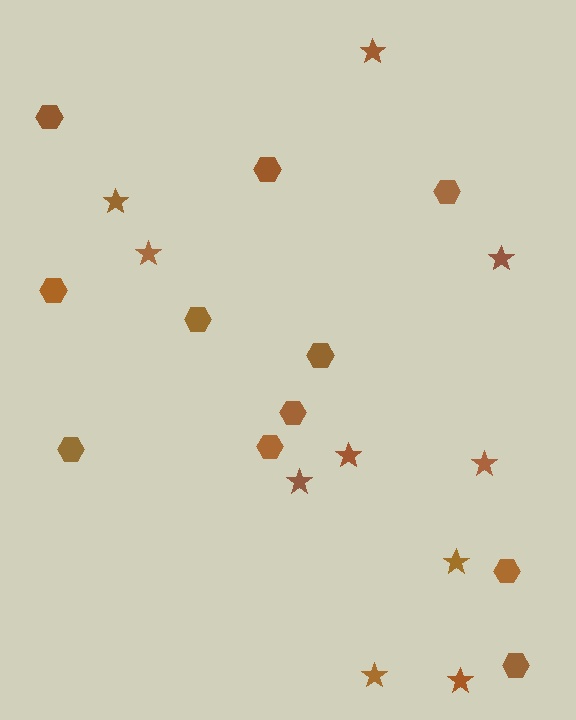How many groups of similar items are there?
There are 2 groups: one group of hexagons (11) and one group of stars (10).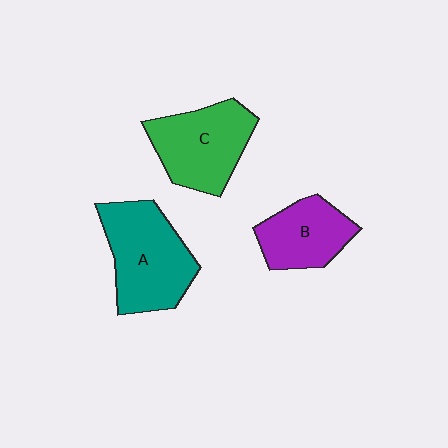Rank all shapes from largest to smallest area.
From largest to smallest: A (teal), C (green), B (purple).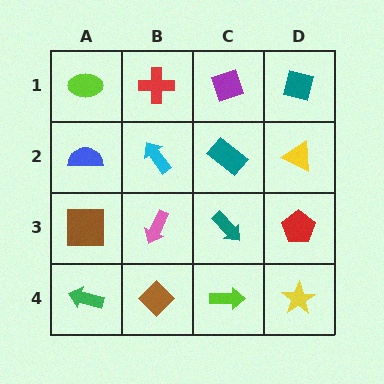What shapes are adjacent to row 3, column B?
A cyan arrow (row 2, column B), a brown diamond (row 4, column B), a brown square (row 3, column A), a teal arrow (row 3, column C).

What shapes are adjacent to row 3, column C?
A teal rectangle (row 2, column C), a lime arrow (row 4, column C), a pink arrow (row 3, column B), a red pentagon (row 3, column D).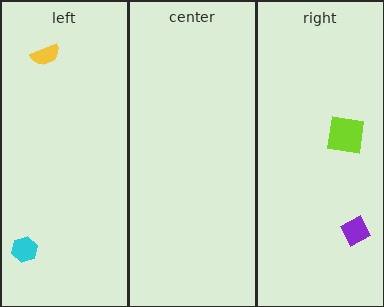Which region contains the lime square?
The right region.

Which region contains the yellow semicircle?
The left region.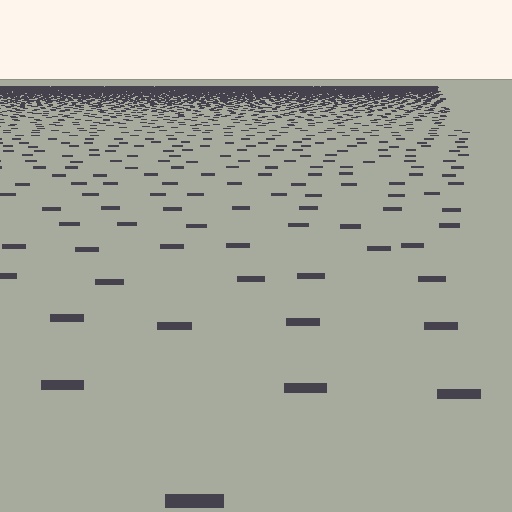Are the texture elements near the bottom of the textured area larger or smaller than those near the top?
Larger. Near the bottom, elements are closer to the viewer and appear at a bigger on-screen size.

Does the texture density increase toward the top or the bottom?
Density increases toward the top.